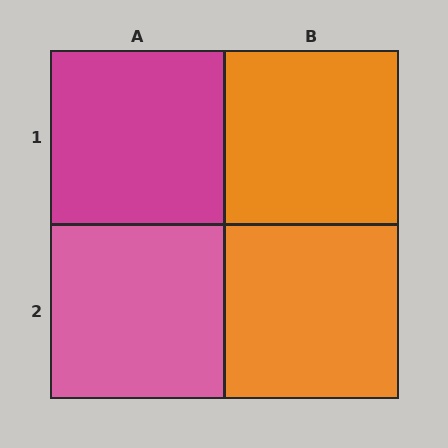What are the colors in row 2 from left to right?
Pink, orange.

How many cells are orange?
2 cells are orange.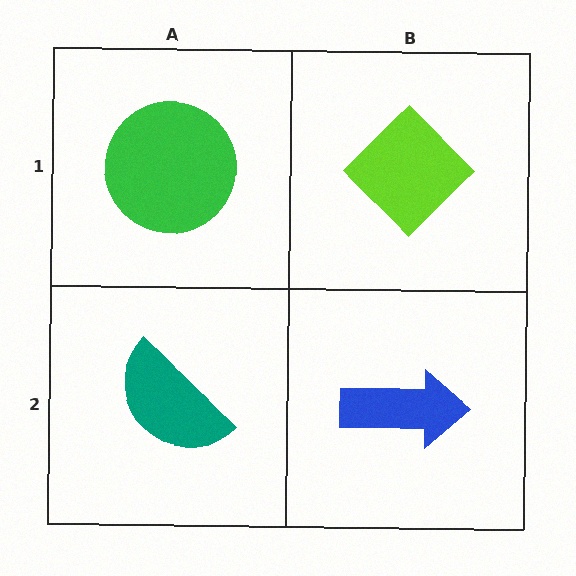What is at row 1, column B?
A lime diamond.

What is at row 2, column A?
A teal semicircle.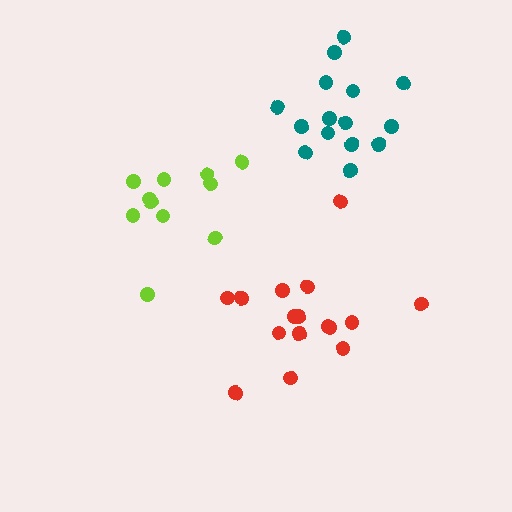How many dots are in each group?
Group 1: 16 dots, Group 2: 15 dots, Group 3: 11 dots (42 total).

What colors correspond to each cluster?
The clusters are colored: red, teal, lime.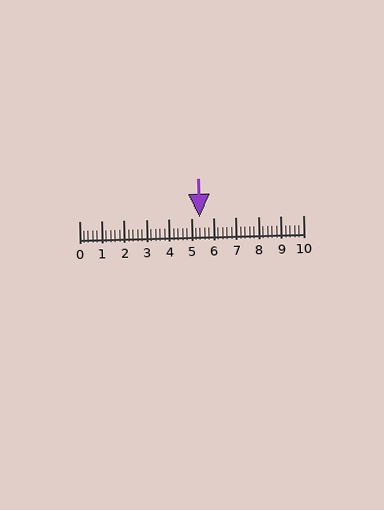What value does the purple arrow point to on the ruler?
The purple arrow points to approximately 5.4.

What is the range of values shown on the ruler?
The ruler shows values from 0 to 10.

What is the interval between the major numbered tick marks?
The major tick marks are spaced 1 units apart.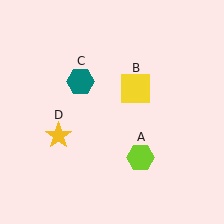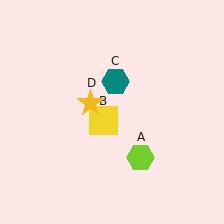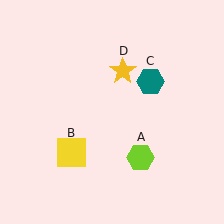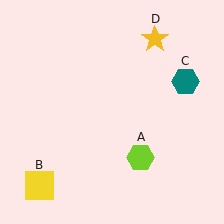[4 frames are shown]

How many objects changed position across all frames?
3 objects changed position: yellow square (object B), teal hexagon (object C), yellow star (object D).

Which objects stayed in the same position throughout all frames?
Lime hexagon (object A) remained stationary.